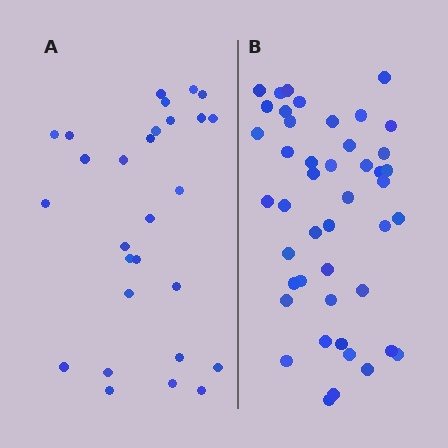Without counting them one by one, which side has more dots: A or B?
Region B (the right region) has more dots.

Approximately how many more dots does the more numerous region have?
Region B has approximately 15 more dots than region A.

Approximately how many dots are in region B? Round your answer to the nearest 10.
About 40 dots. (The exact count is 45, which rounds to 40.)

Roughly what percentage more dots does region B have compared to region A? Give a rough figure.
About 60% more.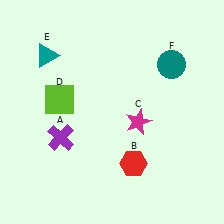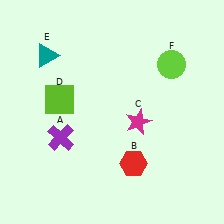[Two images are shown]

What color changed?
The circle (F) changed from teal in Image 1 to lime in Image 2.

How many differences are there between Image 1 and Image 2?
There is 1 difference between the two images.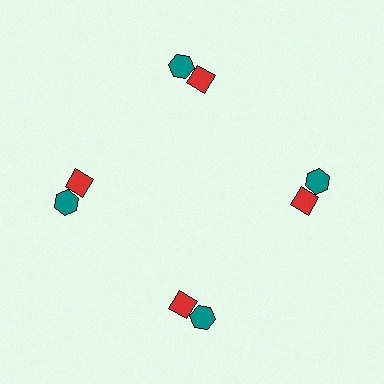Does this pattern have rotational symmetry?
Yes, this pattern has 4-fold rotational symmetry. It looks the same after rotating 90 degrees around the center.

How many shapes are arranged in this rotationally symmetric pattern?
There are 8 shapes, arranged in 4 groups of 2.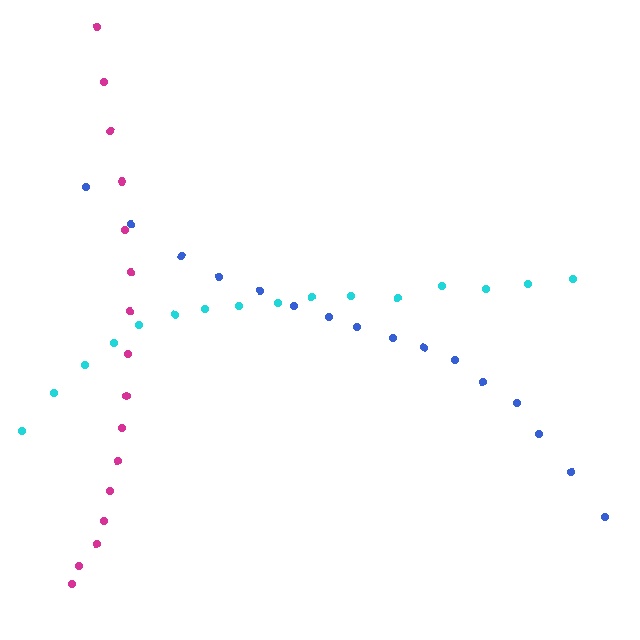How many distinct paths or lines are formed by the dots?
There are 3 distinct paths.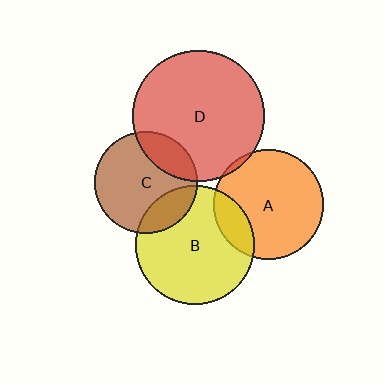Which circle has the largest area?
Circle D (red).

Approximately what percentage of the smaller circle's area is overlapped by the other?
Approximately 20%.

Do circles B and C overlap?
Yes.